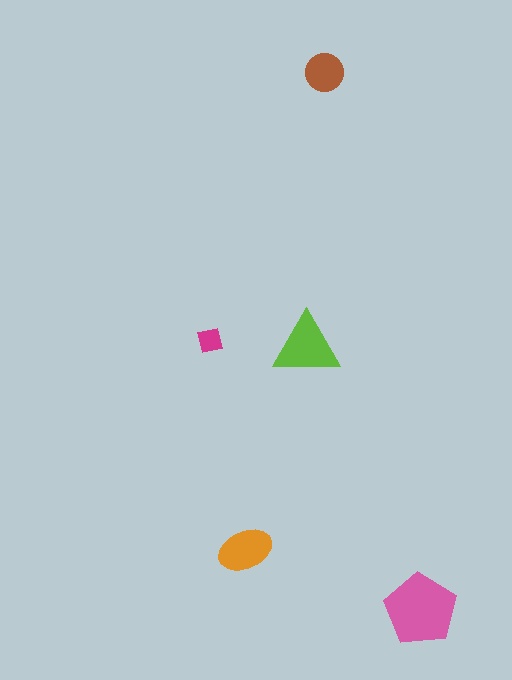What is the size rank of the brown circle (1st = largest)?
4th.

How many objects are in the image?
There are 5 objects in the image.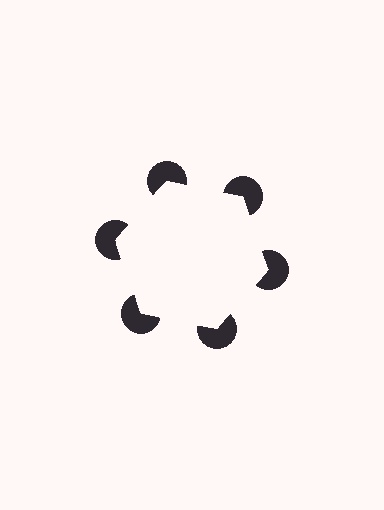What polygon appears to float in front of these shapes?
An illusory hexagon — its edges are inferred from the aligned wedge cuts in the pac-man discs, not physically drawn.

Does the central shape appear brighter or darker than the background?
It typically appears slightly brighter than the background, even though no actual brightness change is drawn.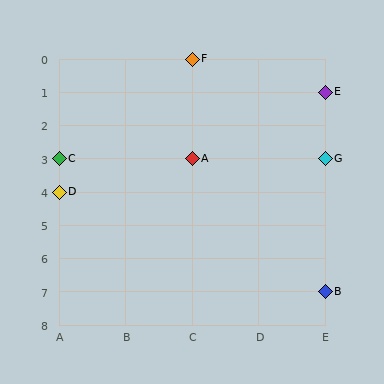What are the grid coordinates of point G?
Point G is at grid coordinates (E, 3).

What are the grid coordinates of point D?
Point D is at grid coordinates (A, 4).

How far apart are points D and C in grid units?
Points D and C are 1 row apart.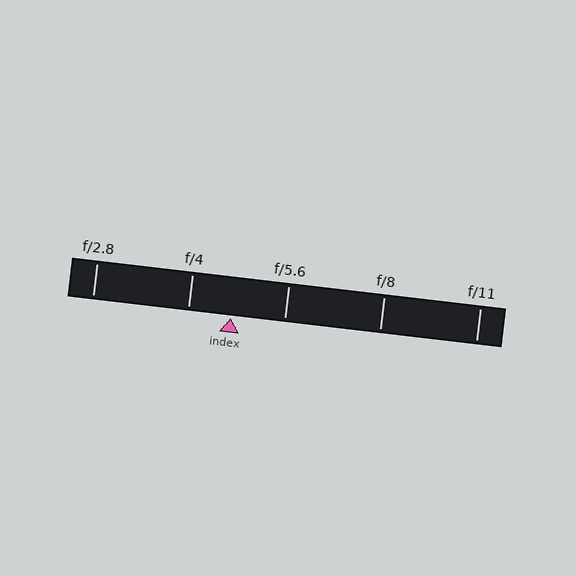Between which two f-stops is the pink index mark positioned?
The index mark is between f/4 and f/5.6.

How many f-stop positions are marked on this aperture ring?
There are 5 f-stop positions marked.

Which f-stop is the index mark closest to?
The index mark is closest to f/4.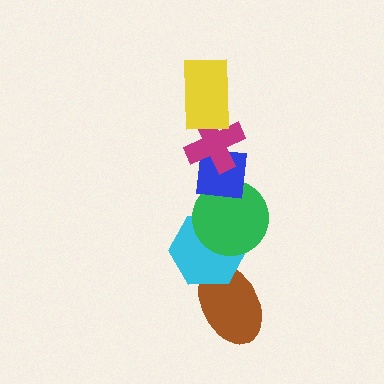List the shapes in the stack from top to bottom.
From top to bottom: the yellow rectangle, the magenta cross, the blue square, the green circle, the cyan hexagon, the brown ellipse.